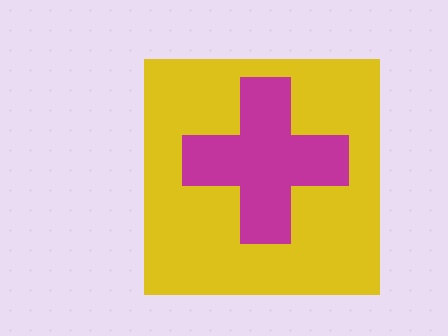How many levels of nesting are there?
2.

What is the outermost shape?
The yellow square.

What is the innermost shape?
The magenta cross.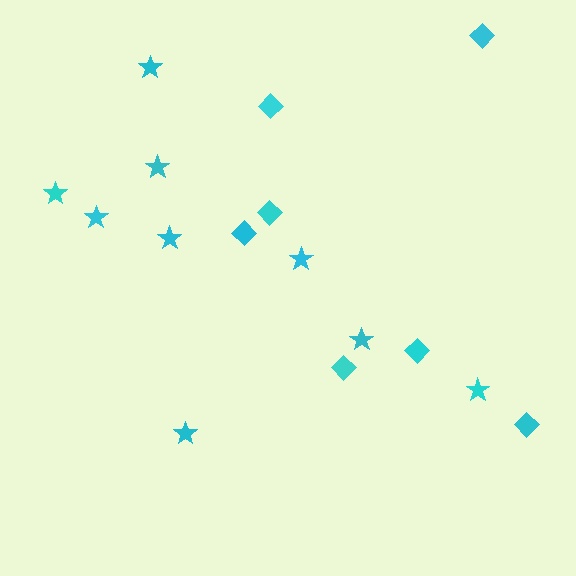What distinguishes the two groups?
There are 2 groups: one group of stars (9) and one group of diamonds (7).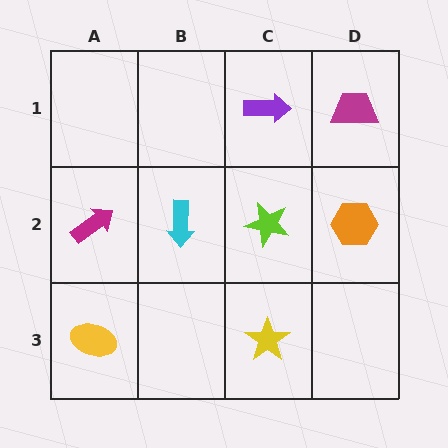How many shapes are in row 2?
4 shapes.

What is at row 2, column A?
A magenta arrow.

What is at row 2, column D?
An orange hexagon.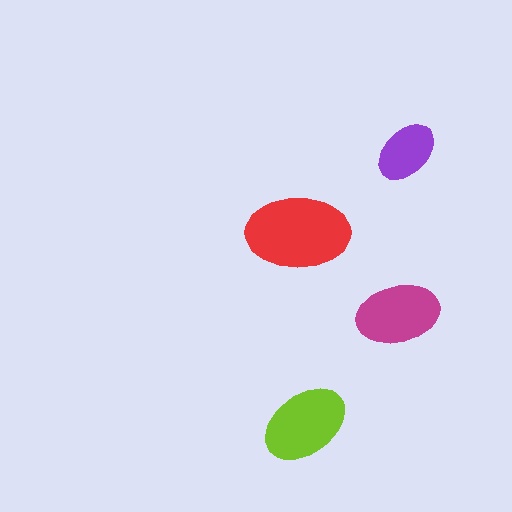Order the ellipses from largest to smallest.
the red one, the lime one, the magenta one, the purple one.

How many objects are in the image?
There are 4 objects in the image.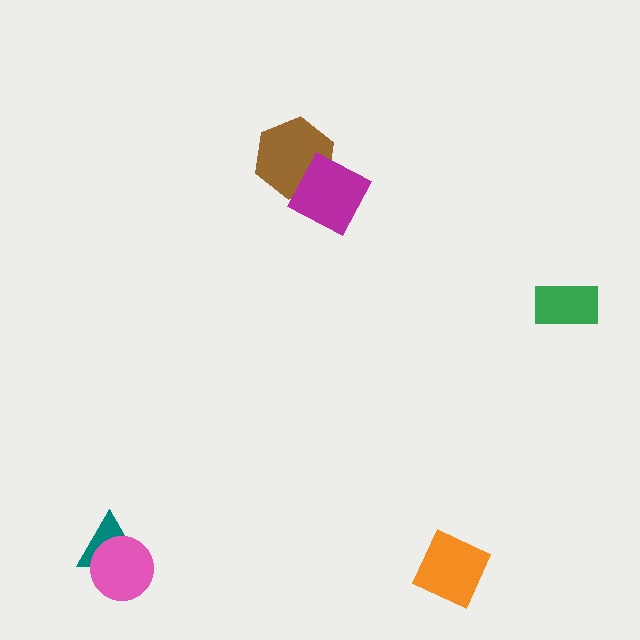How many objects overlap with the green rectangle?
0 objects overlap with the green rectangle.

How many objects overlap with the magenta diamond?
1 object overlaps with the magenta diamond.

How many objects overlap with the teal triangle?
1 object overlaps with the teal triangle.